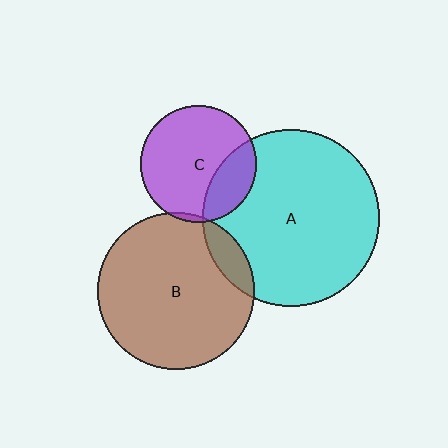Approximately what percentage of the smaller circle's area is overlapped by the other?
Approximately 10%.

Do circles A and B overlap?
Yes.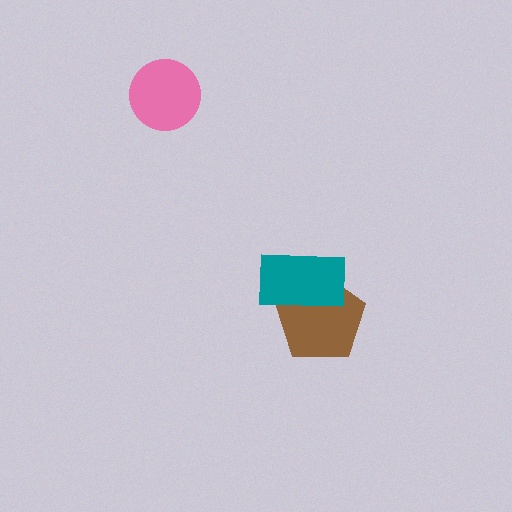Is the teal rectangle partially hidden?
No, no other shape covers it.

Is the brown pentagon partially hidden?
Yes, it is partially covered by another shape.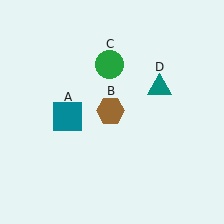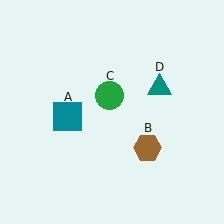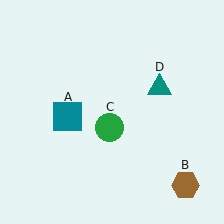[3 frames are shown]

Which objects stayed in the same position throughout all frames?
Teal square (object A) and teal triangle (object D) remained stationary.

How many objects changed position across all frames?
2 objects changed position: brown hexagon (object B), green circle (object C).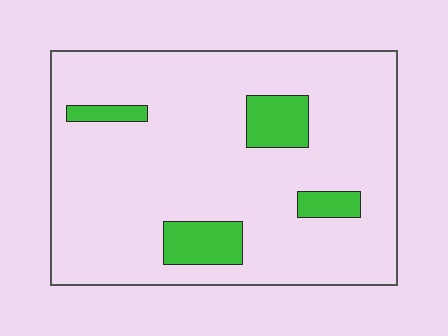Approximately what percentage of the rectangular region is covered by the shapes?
Approximately 10%.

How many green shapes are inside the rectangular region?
4.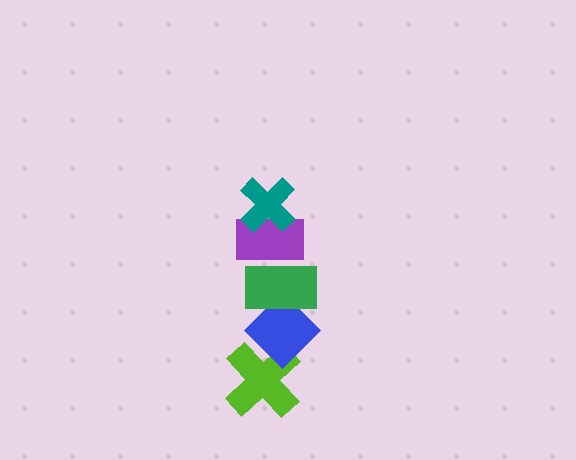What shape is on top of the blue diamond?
The green rectangle is on top of the blue diamond.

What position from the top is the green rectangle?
The green rectangle is 3rd from the top.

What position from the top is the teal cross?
The teal cross is 1st from the top.